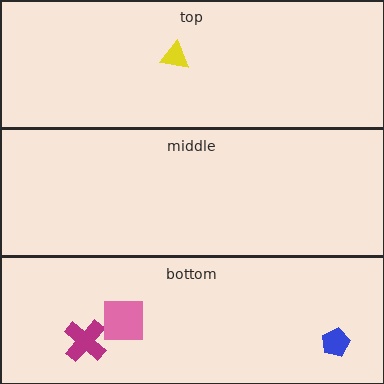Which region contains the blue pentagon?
The bottom region.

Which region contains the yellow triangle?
The top region.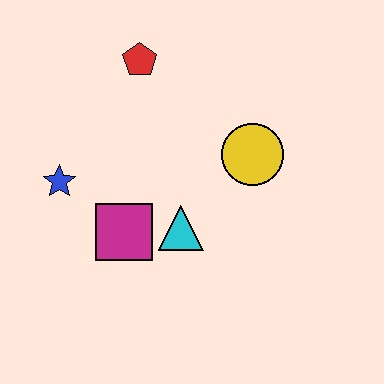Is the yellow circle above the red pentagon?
No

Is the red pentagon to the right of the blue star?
Yes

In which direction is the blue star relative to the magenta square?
The blue star is to the left of the magenta square.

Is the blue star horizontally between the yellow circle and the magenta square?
No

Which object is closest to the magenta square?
The cyan triangle is closest to the magenta square.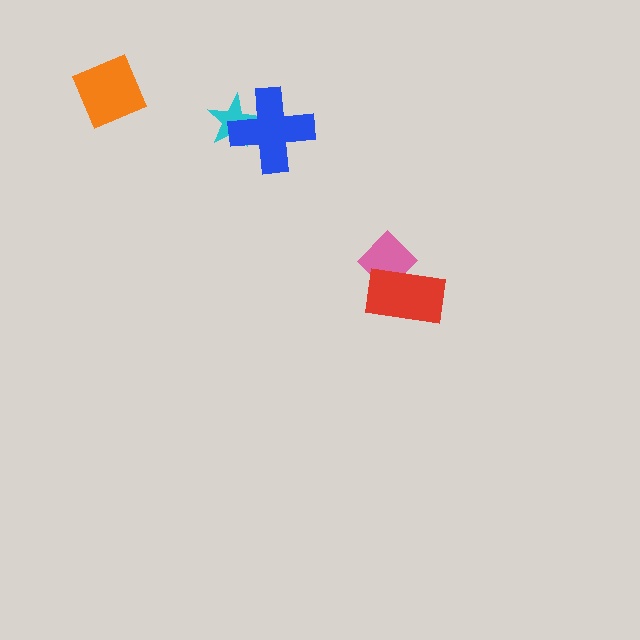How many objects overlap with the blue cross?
1 object overlaps with the blue cross.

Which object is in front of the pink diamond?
The red rectangle is in front of the pink diamond.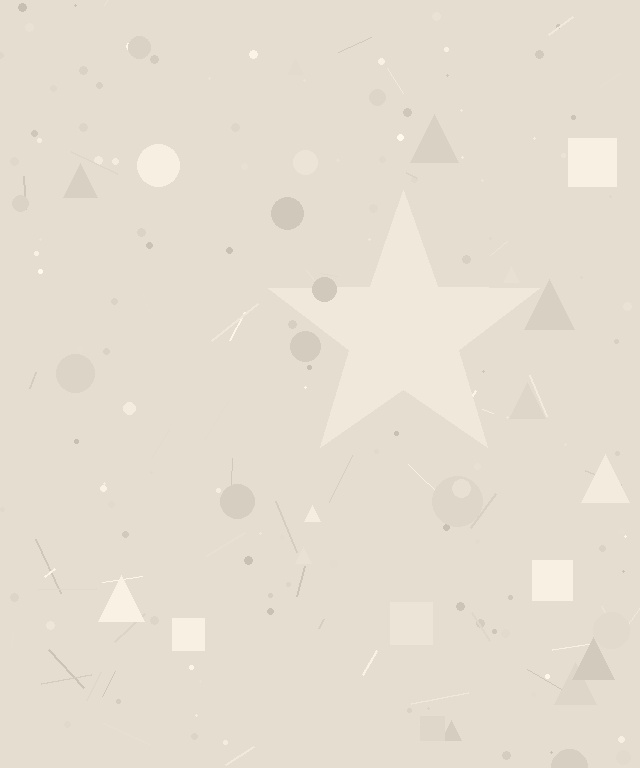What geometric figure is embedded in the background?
A star is embedded in the background.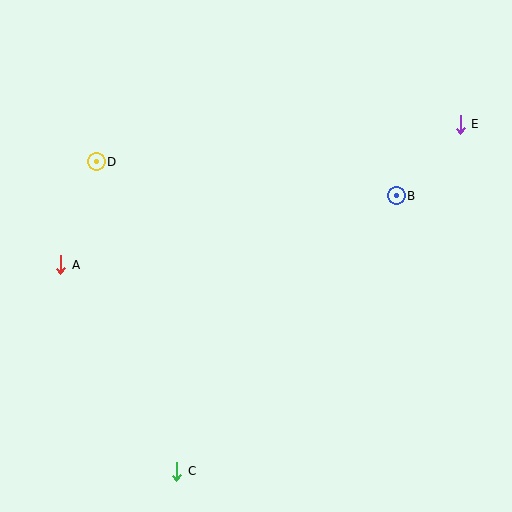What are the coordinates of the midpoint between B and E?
The midpoint between B and E is at (428, 160).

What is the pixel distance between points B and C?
The distance between B and C is 352 pixels.